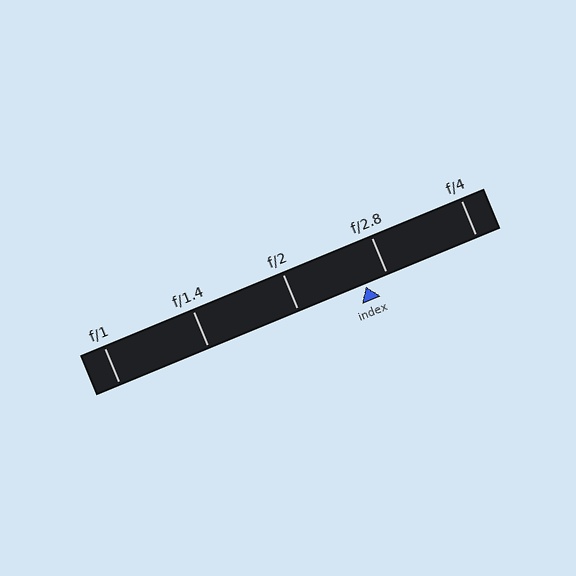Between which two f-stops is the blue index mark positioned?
The index mark is between f/2 and f/2.8.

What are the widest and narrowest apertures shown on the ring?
The widest aperture shown is f/1 and the narrowest is f/4.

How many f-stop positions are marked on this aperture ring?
There are 5 f-stop positions marked.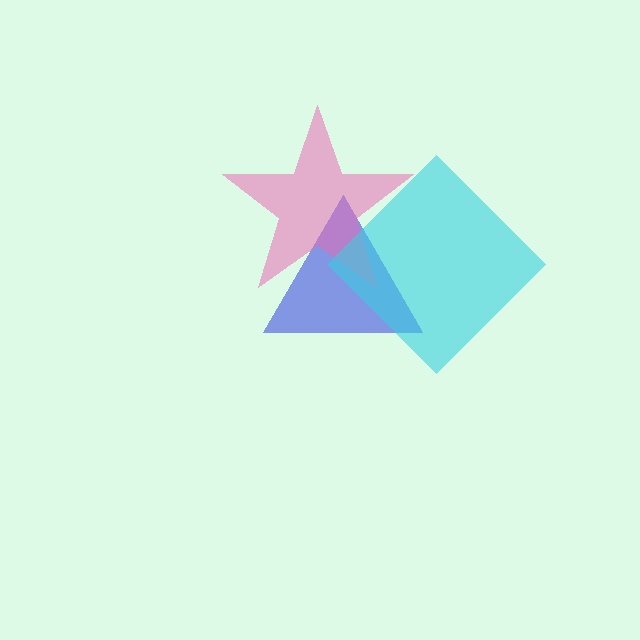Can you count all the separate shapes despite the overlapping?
Yes, there are 3 separate shapes.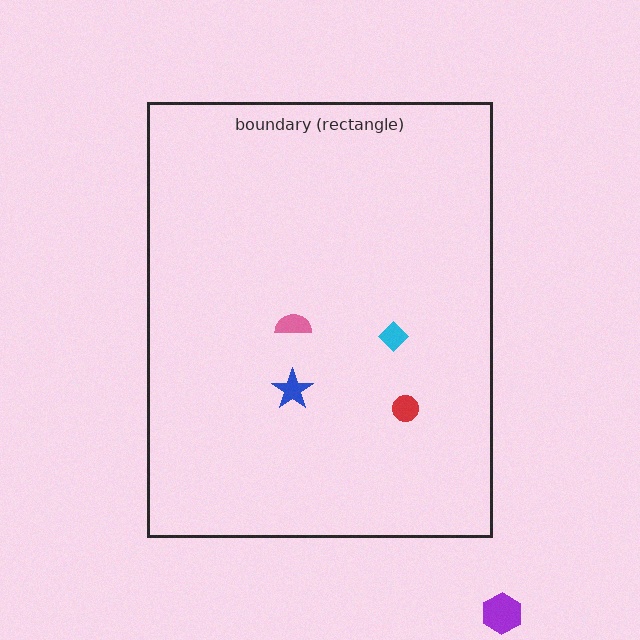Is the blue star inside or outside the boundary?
Inside.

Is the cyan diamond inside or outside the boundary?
Inside.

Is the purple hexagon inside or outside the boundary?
Outside.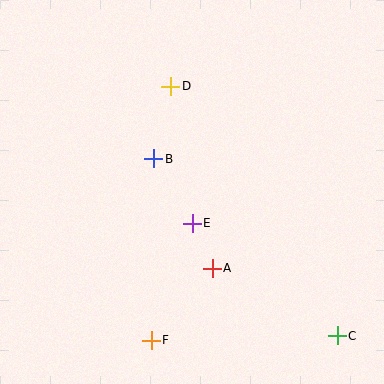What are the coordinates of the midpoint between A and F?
The midpoint between A and F is at (182, 304).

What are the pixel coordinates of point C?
Point C is at (337, 336).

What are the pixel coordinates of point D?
Point D is at (171, 86).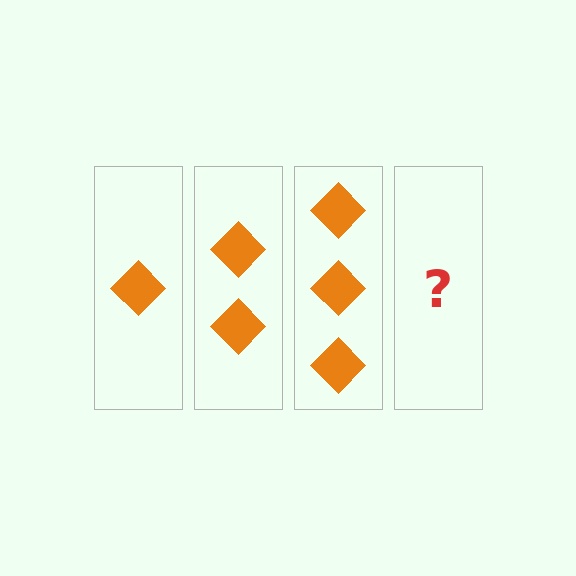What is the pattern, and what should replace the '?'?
The pattern is that each step adds one more diamond. The '?' should be 4 diamonds.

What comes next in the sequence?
The next element should be 4 diamonds.